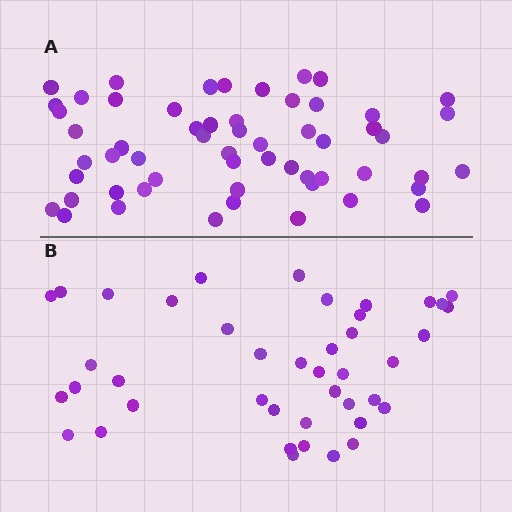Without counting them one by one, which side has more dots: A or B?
Region A (the top region) has more dots.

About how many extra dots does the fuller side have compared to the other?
Region A has approximately 15 more dots than region B.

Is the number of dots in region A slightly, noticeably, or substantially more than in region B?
Region A has noticeably more, but not dramatically so. The ratio is roughly 1.4 to 1.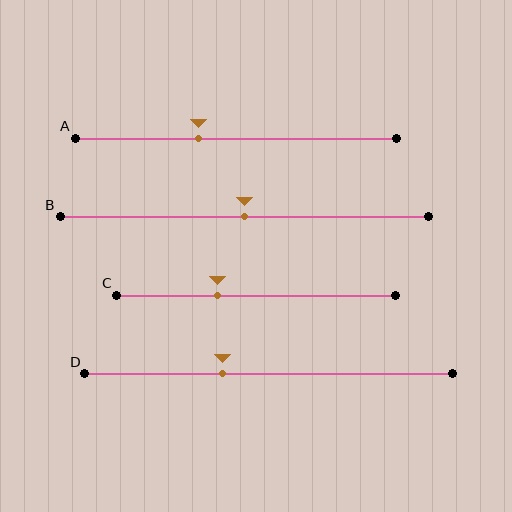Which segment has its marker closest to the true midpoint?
Segment B has its marker closest to the true midpoint.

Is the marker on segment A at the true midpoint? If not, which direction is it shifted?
No, the marker on segment A is shifted to the left by about 12% of the segment length.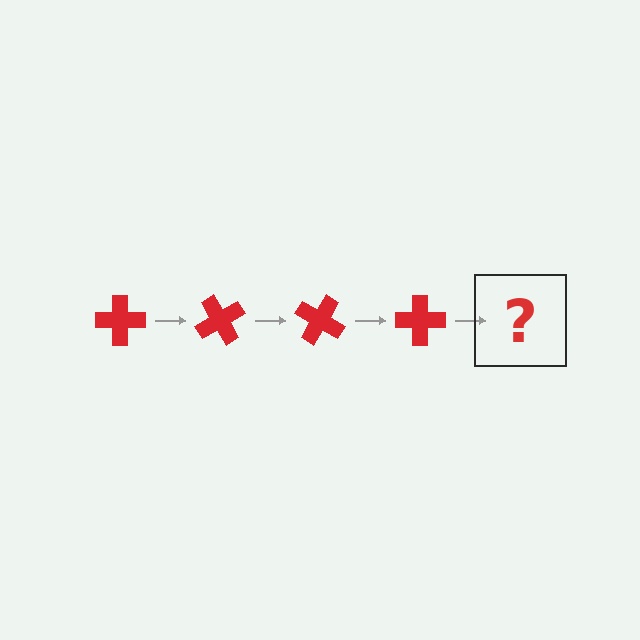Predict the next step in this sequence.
The next step is a red cross rotated 240 degrees.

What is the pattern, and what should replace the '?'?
The pattern is that the cross rotates 60 degrees each step. The '?' should be a red cross rotated 240 degrees.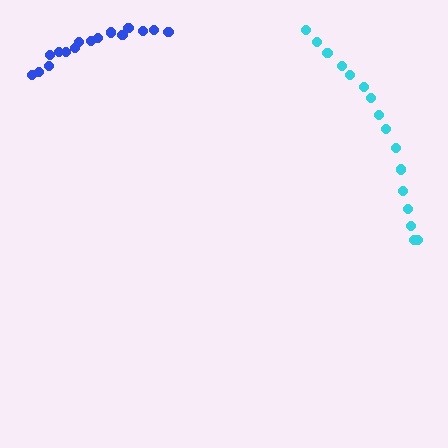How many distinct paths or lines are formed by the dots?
There are 2 distinct paths.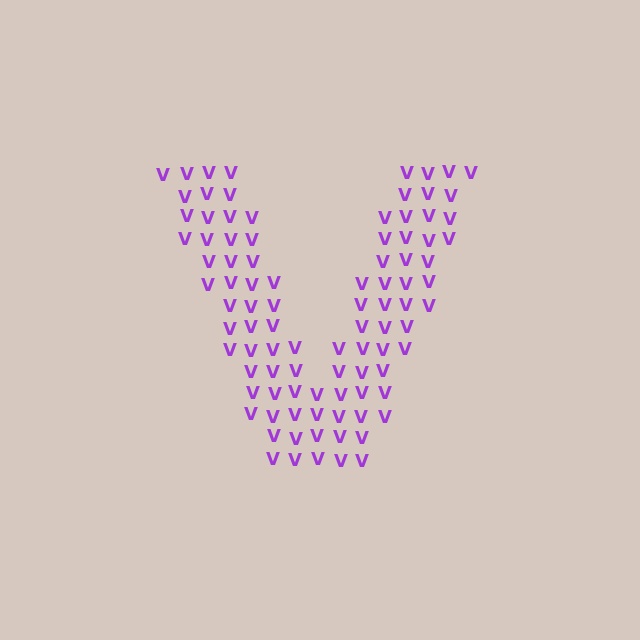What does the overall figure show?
The overall figure shows the letter V.